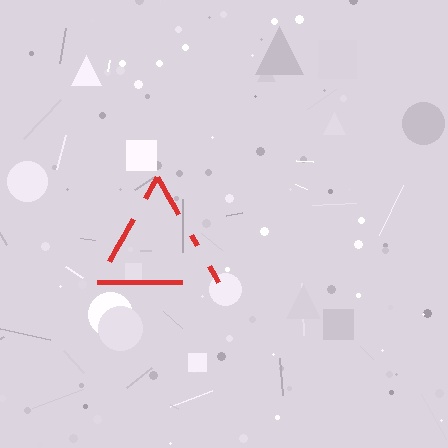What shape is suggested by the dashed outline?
The dashed outline suggests a triangle.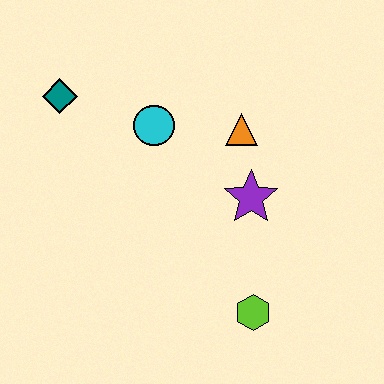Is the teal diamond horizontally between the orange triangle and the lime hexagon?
No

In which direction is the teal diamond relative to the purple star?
The teal diamond is to the left of the purple star.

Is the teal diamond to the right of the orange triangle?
No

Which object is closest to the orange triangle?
The purple star is closest to the orange triangle.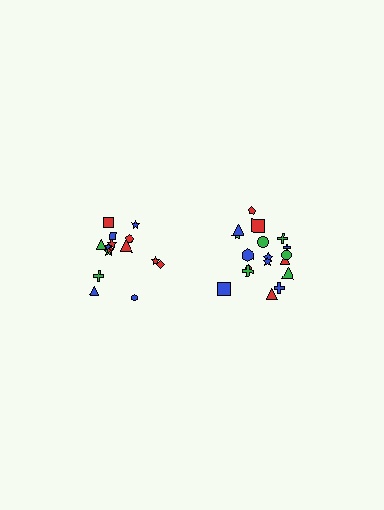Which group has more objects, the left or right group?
The right group.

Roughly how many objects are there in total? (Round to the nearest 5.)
Roughly 35 objects in total.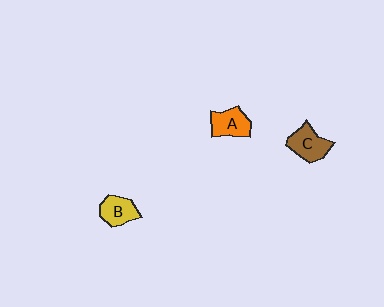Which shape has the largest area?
Shape C (brown).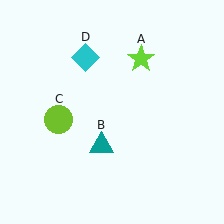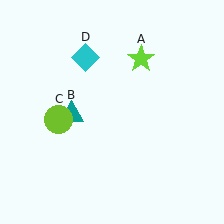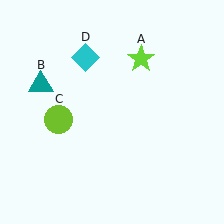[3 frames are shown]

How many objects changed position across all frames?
1 object changed position: teal triangle (object B).